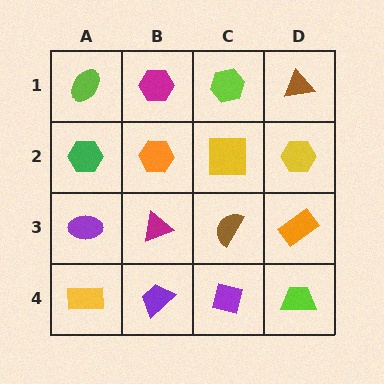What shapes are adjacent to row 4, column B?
A magenta triangle (row 3, column B), a yellow rectangle (row 4, column A), a purple diamond (row 4, column C).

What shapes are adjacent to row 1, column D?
A yellow hexagon (row 2, column D), a lime hexagon (row 1, column C).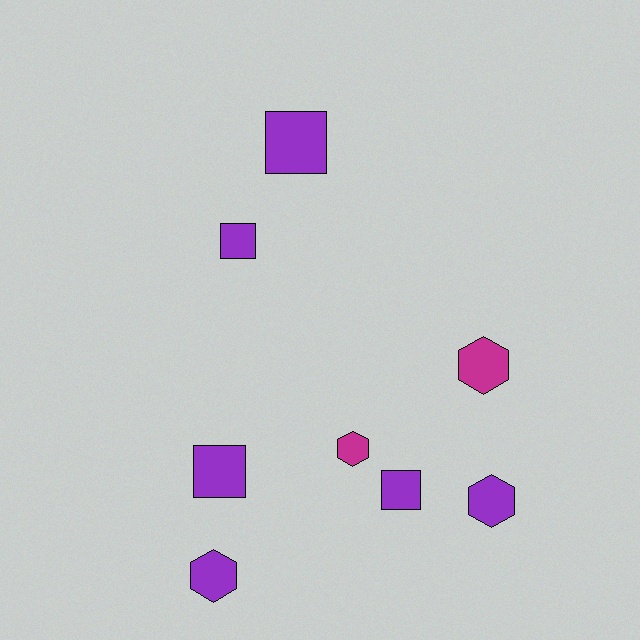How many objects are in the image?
There are 8 objects.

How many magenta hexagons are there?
There are 2 magenta hexagons.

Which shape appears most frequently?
Square, with 4 objects.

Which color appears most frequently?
Purple, with 6 objects.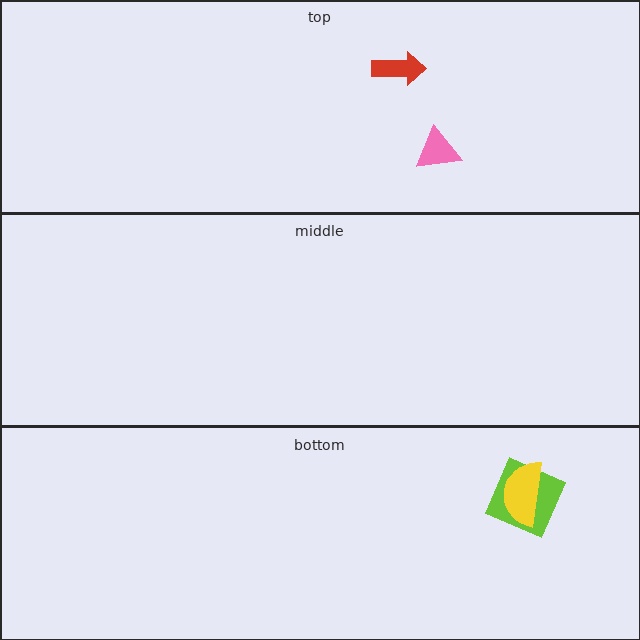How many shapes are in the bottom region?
2.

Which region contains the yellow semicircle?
The bottom region.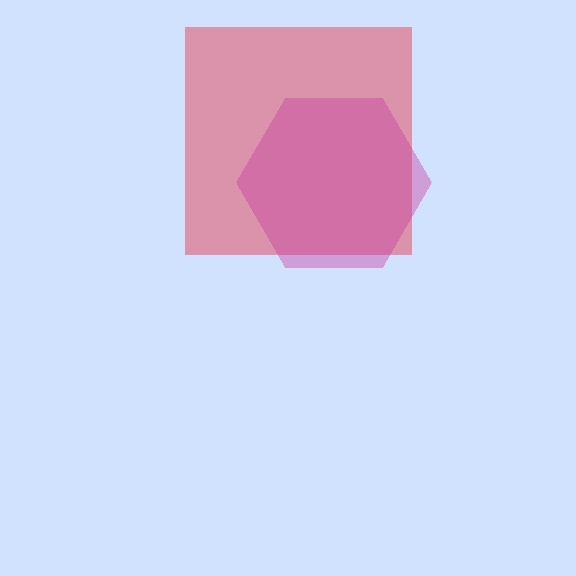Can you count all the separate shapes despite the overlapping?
Yes, there are 2 separate shapes.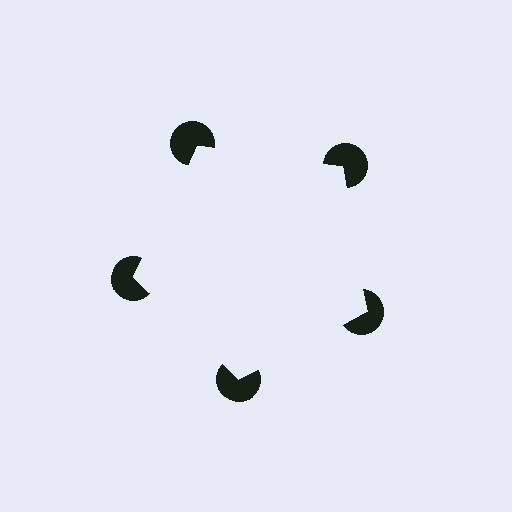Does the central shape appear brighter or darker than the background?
It typically appears slightly brighter than the background, even though no actual brightness change is drawn.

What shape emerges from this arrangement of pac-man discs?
An illusory pentagon — its edges are inferred from the aligned wedge cuts in the pac-man discs, not physically drawn.